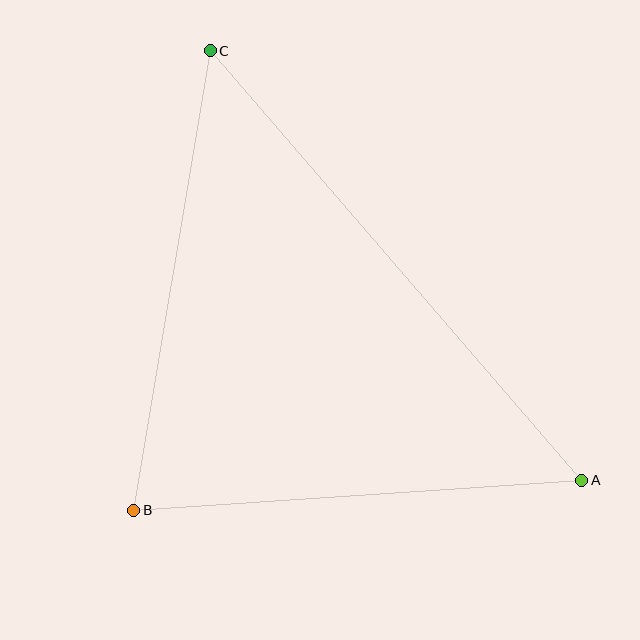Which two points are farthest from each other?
Points A and C are farthest from each other.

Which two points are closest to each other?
Points A and B are closest to each other.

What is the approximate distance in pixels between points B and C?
The distance between B and C is approximately 465 pixels.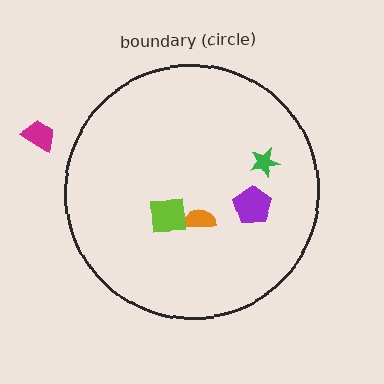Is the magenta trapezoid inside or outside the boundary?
Outside.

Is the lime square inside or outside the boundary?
Inside.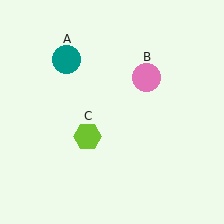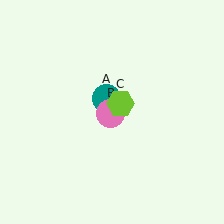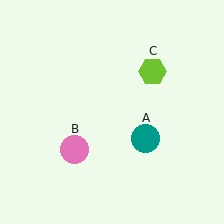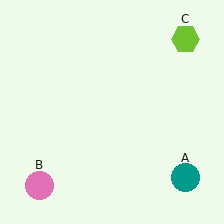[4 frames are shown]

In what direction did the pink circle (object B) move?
The pink circle (object B) moved down and to the left.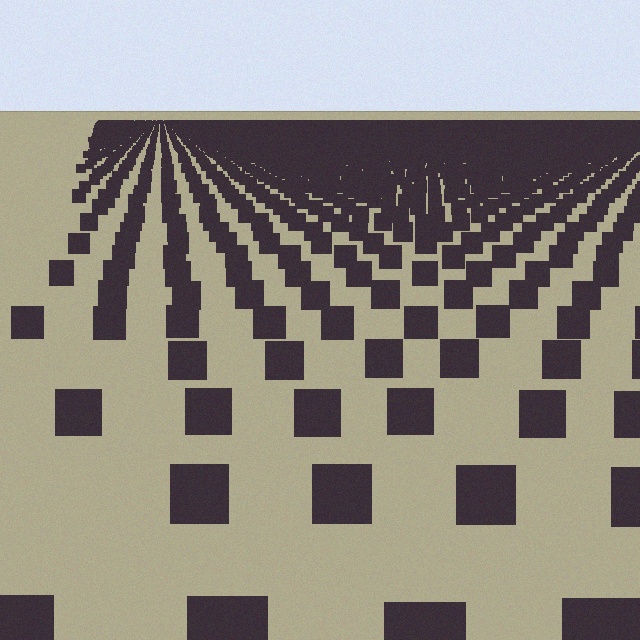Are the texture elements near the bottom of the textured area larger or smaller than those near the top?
Larger. Near the bottom, elements are closer to the viewer and appear at a bigger on-screen size.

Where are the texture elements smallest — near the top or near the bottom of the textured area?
Near the top.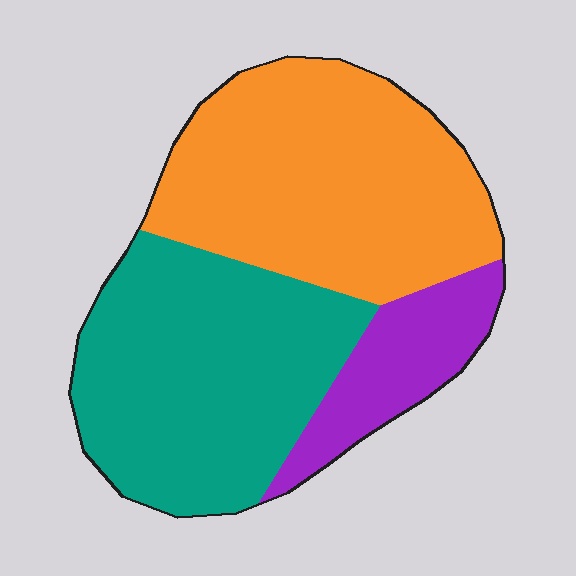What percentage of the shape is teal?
Teal takes up about two fifths (2/5) of the shape.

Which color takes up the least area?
Purple, at roughly 15%.